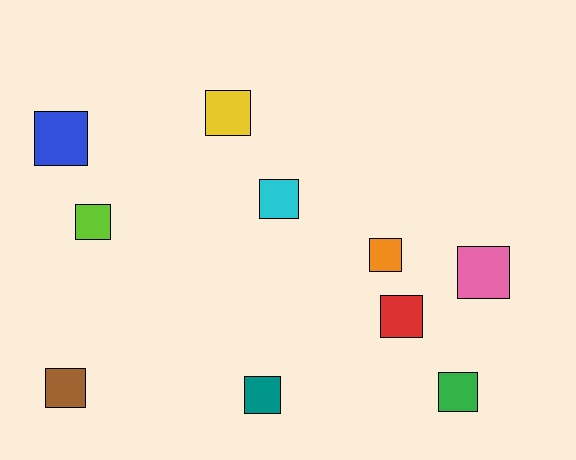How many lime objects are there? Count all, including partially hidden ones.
There is 1 lime object.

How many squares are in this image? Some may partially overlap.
There are 10 squares.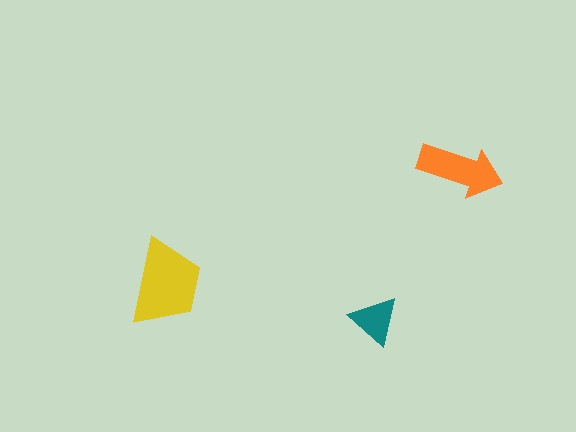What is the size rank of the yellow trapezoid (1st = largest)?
1st.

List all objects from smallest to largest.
The teal triangle, the orange arrow, the yellow trapezoid.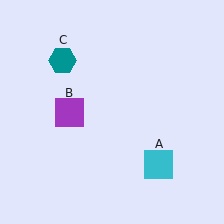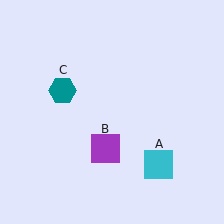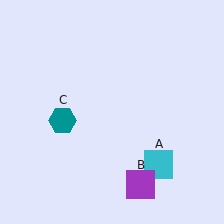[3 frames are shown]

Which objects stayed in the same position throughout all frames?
Cyan square (object A) remained stationary.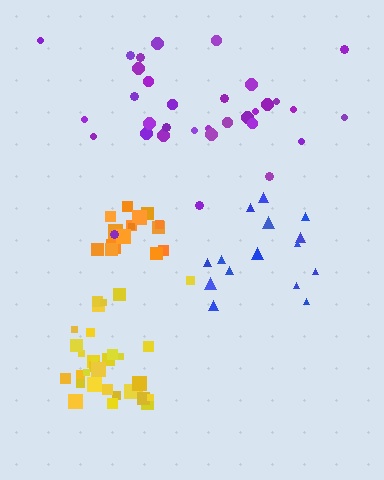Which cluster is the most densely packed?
Orange.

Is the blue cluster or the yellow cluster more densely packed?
Yellow.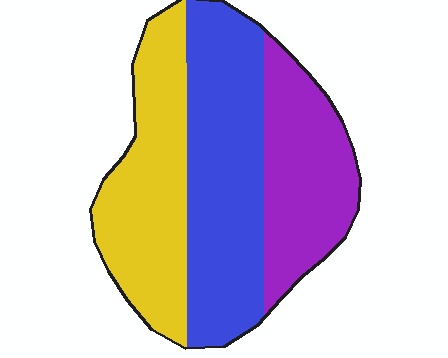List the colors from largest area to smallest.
From largest to smallest: blue, yellow, purple.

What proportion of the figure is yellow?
Yellow covers about 35% of the figure.